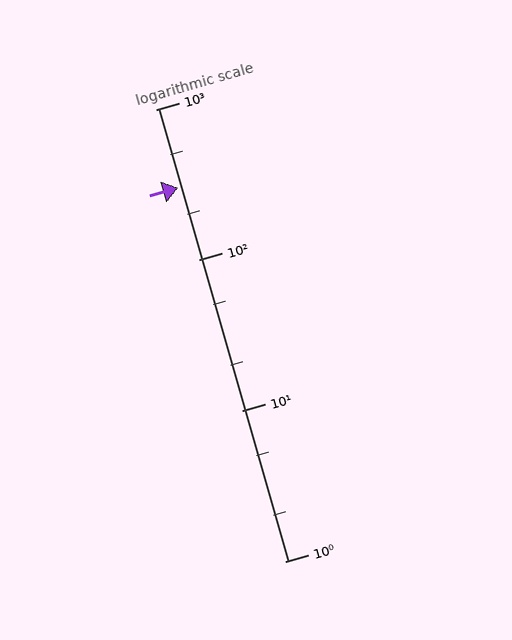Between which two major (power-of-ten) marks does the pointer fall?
The pointer is between 100 and 1000.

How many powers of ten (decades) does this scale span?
The scale spans 3 decades, from 1 to 1000.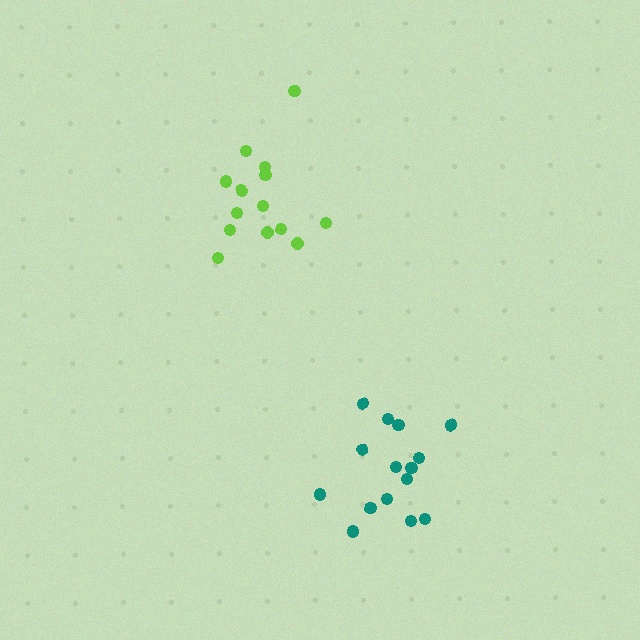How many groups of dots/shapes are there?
There are 2 groups.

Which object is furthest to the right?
The teal cluster is rightmost.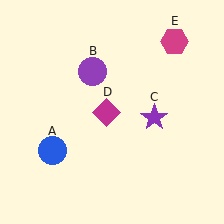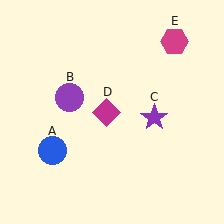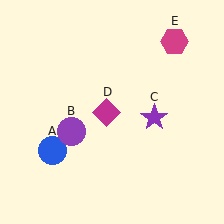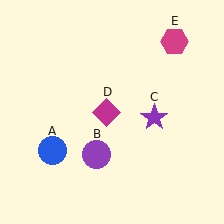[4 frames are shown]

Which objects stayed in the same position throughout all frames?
Blue circle (object A) and purple star (object C) and magenta diamond (object D) and magenta hexagon (object E) remained stationary.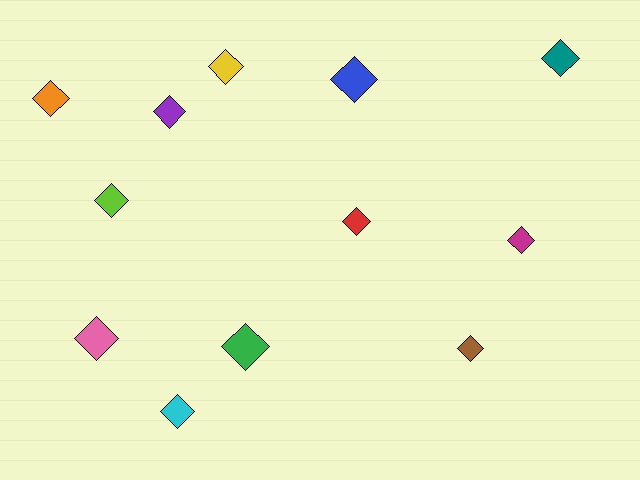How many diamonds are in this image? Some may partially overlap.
There are 12 diamonds.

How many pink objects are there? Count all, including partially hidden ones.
There is 1 pink object.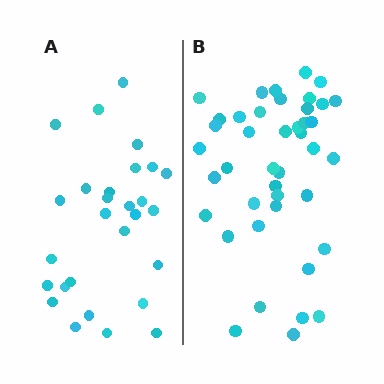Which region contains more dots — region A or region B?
Region B (the right region) has more dots.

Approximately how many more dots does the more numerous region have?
Region B has approximately 15 more dots than region A.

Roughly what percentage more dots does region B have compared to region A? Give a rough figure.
About 50% more.